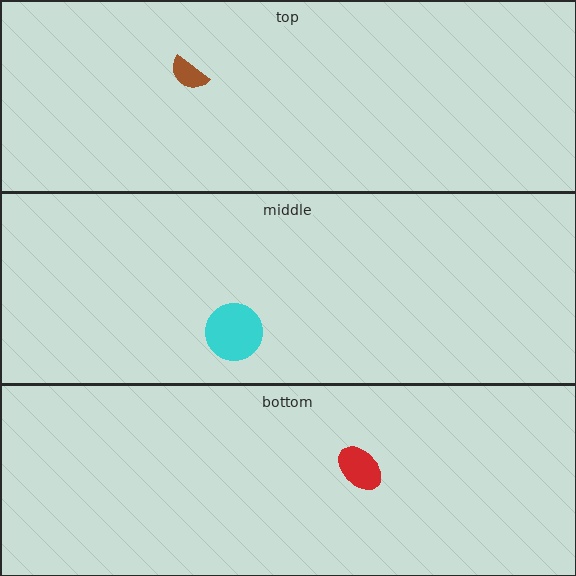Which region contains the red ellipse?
The bottom region.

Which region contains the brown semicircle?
The top region.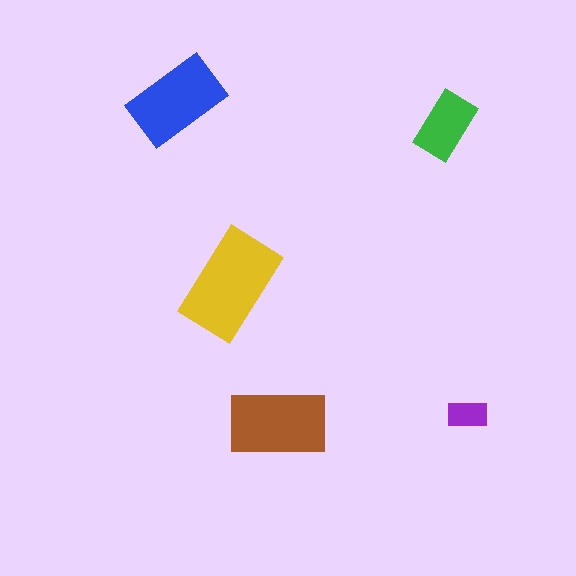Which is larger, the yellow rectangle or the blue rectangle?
The yellow one.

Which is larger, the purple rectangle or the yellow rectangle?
The yellow one.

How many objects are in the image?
There are 5 objects in the image.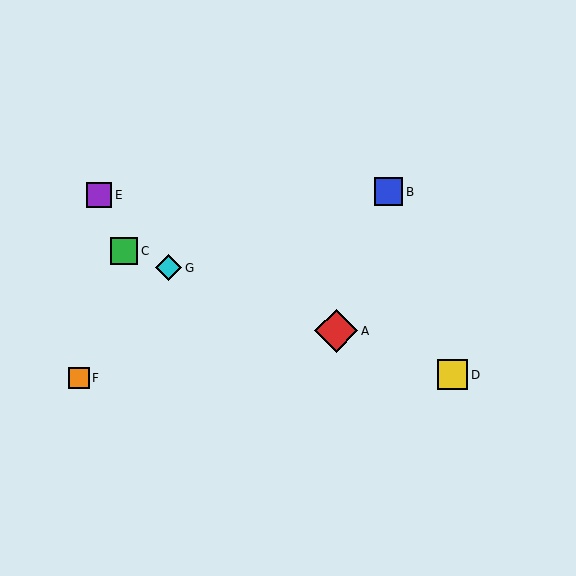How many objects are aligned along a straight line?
4 objects (A, C, D, G) are aligned along a straight line.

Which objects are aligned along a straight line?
Objects A, C, D, G are aligned along a straight line.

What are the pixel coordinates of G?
Object G is at (168, 268).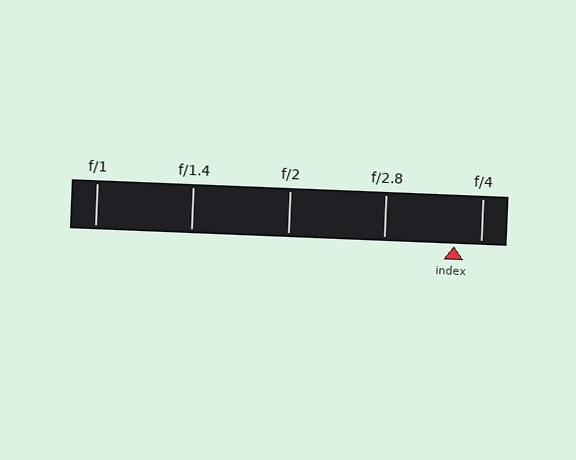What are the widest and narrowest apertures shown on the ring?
The widest aperture shown is f/1 and the narrowest is f/4.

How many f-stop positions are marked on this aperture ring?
There are 5 f-stop positions marked.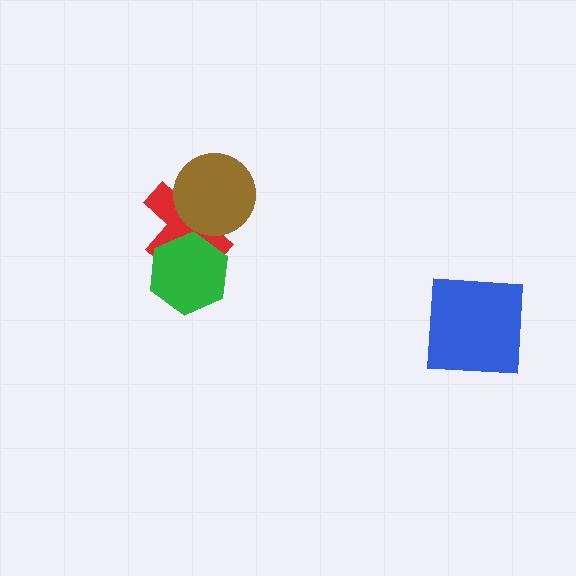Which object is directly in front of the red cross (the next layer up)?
The green hexagon is directly in front of the red cross.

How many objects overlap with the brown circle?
1 object overlaps with the brown circle.